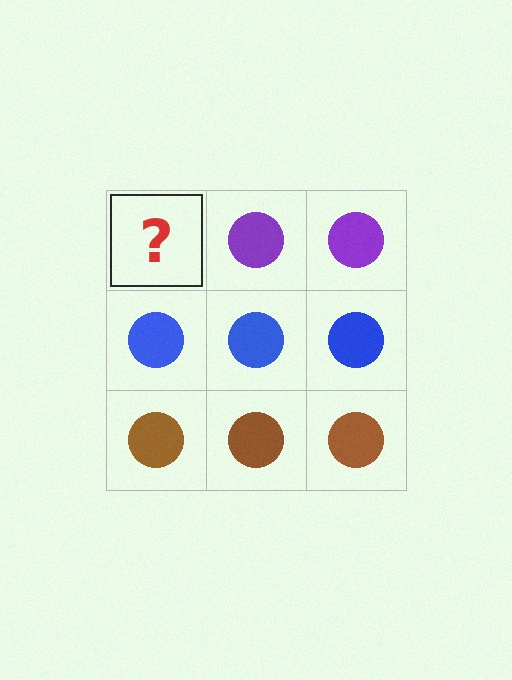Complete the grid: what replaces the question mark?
The question mark should be replaced with a purple circle.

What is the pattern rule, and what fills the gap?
The rule is that each row has a consistent color. The gap should be filled with a purple circle.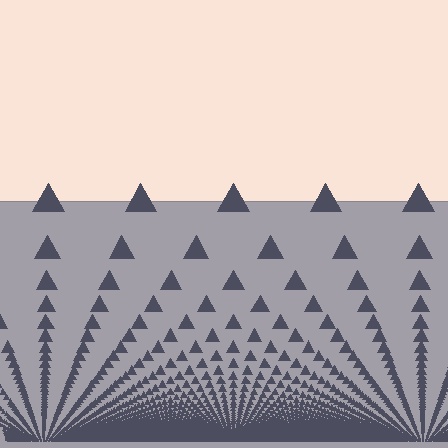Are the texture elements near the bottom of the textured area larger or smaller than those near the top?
Smaller. The gradient is inverted — elements near the bottom are smaller and denser.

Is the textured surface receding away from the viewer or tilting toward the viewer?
The surface appears to tilt toward the viewer. Texture elements get larger and sparser toward the top.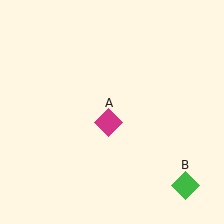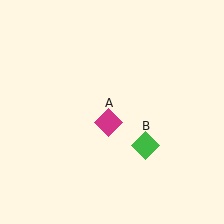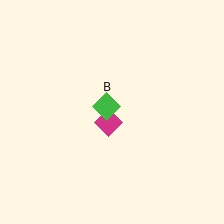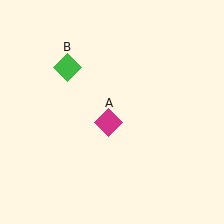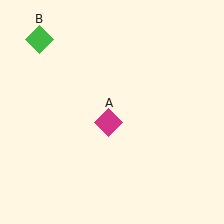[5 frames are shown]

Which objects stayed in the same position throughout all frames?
Magenta diamond (object A) remained stationary.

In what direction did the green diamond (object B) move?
The green diamond (object B) moved up and to the left.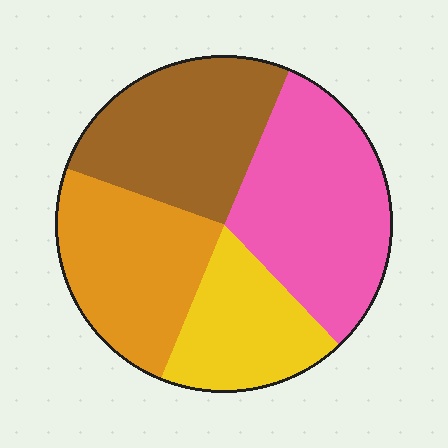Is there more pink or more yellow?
Pink.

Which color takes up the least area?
Yellow, at roughly 20%.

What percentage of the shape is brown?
Brown takes up between a sixth and a third of the shape.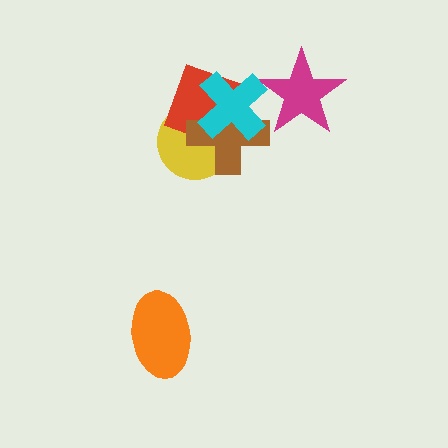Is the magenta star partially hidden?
Yes, it is partially covered by another shape.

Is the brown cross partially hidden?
Yes, it is partially covered by another shape.